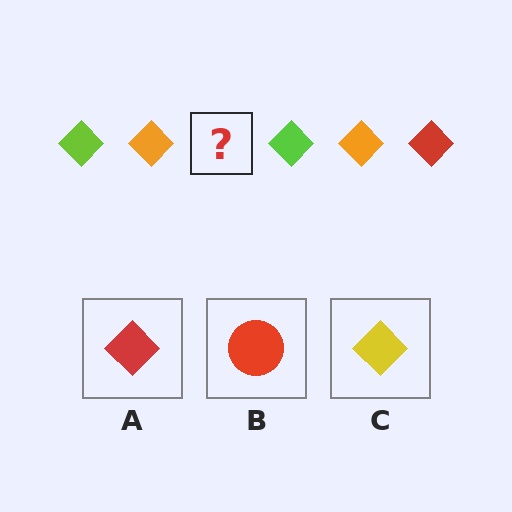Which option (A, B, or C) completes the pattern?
A.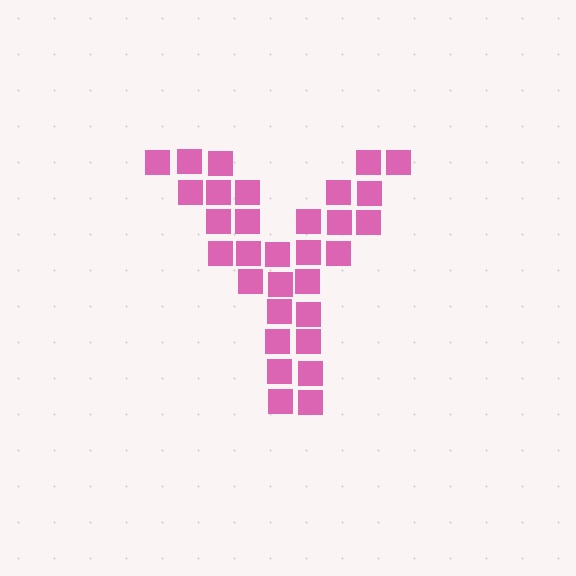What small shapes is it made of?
It is made of small squares.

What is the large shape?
The large shape is the letter Y.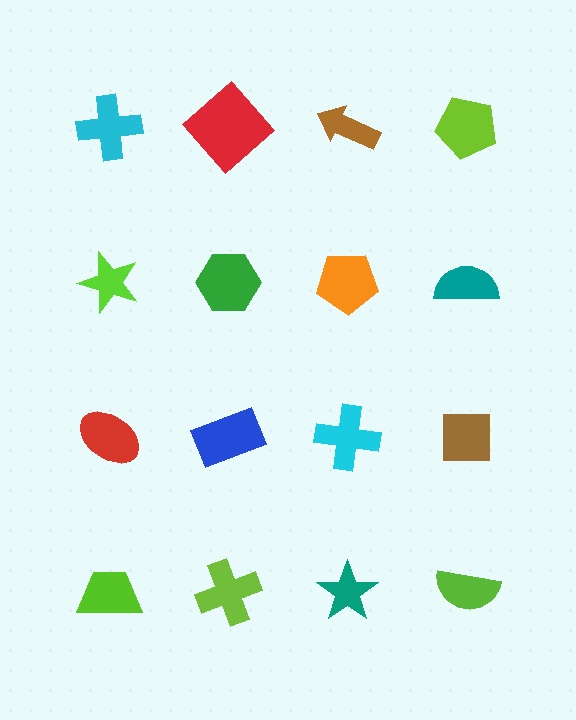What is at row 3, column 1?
A red ellipse.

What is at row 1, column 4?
A lime pentagon.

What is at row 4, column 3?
A teal star.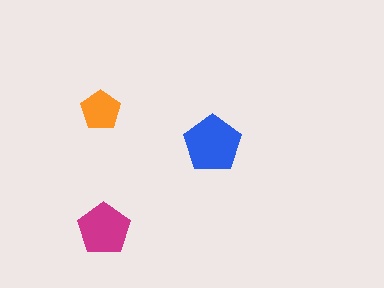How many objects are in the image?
There are 3 objects in the image.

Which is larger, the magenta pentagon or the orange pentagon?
The magenta one.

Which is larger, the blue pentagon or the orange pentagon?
The blue one.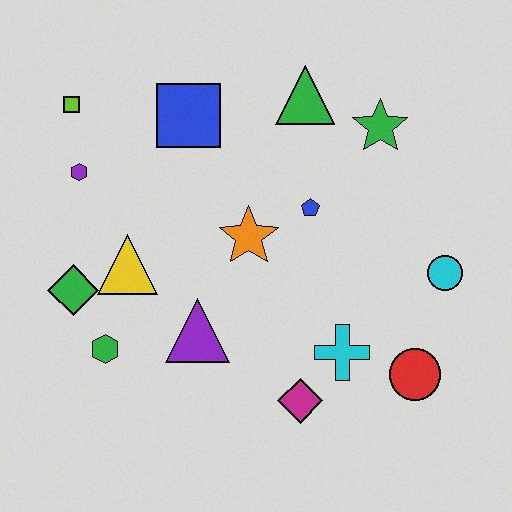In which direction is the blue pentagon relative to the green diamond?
The blue pentagon is to the right of the green diamond.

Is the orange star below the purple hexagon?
Yes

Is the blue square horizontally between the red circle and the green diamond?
Yes